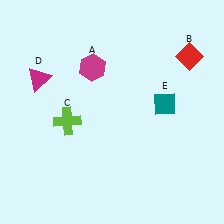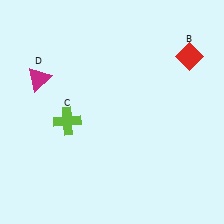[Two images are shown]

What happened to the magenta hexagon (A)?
The magenta hexagon (A) was removed in Image 2. It was in the top-left area of Image 1.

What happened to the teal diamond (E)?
The teal diamond (E) was removed in Image 2. It was in the top-right area of Image 1.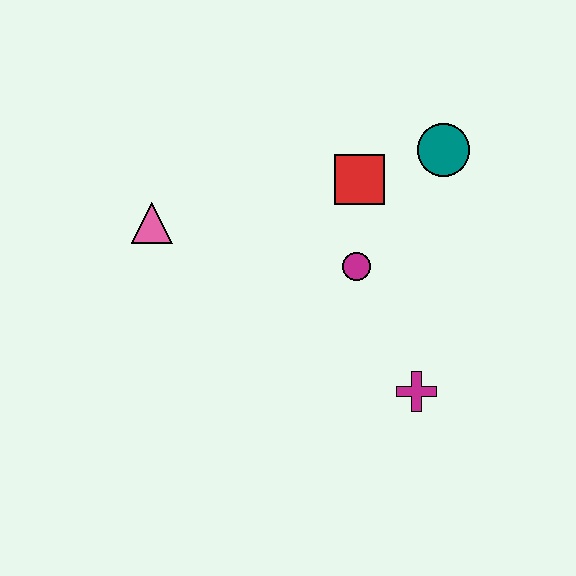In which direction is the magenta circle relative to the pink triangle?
The magenta circle is to the right of the pink triangle.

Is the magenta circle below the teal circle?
Yes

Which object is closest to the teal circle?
The red square is closest to the teal circle.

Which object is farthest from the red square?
The magenta cross is farthest from the red square.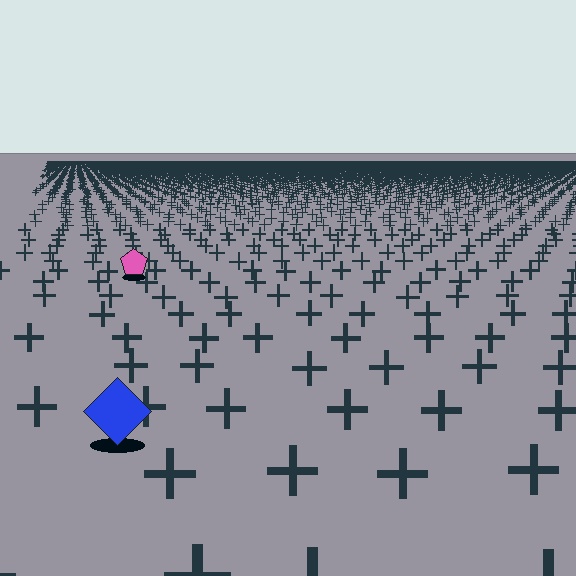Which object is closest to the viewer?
The blue diamond is closest. The texture marks near it are larger and more spread out.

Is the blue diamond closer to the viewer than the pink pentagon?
Yes. The blue diamond is closer — you can tell from the texture gradient: the ground texture is coarser near it.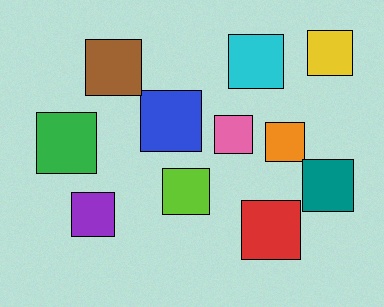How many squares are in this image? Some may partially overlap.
There are 11 squares.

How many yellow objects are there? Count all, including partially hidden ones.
There is 1 yellow object.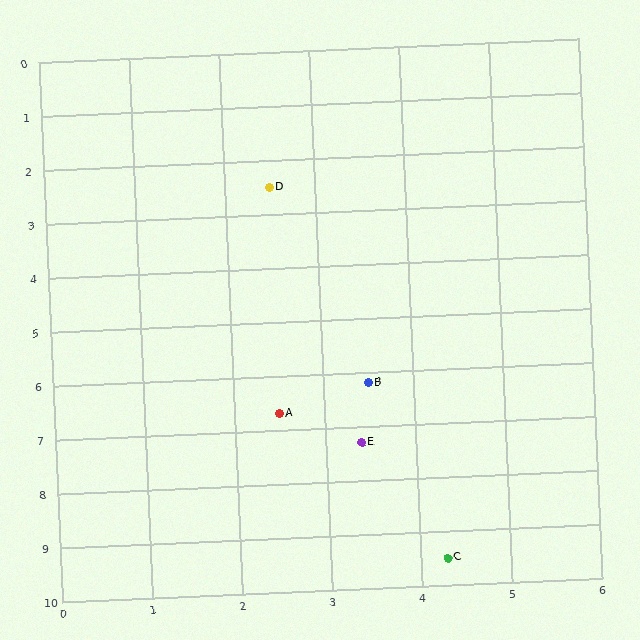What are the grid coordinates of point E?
Point E is at approximately (3.4, 7.3).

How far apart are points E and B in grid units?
Points E and B are about 1.1 grid units apart.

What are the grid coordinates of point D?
Point D is at approximately (2.5, 2.5).